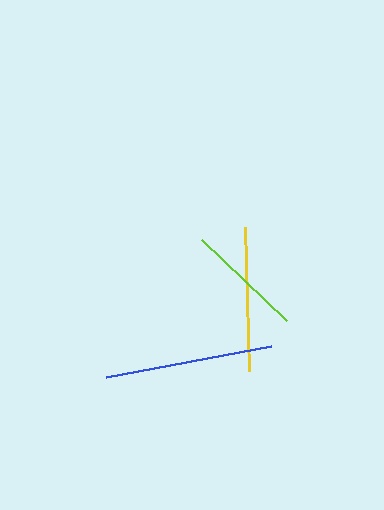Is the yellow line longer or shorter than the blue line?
The blue line is longer than the yellow line.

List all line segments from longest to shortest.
From longest to shortest: blue, yellow, lime.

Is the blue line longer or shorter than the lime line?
The blue line is longer than the lime line.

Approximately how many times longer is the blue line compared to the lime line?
The blue line is approximately 1.4 times the length of the lime line.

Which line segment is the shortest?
The lime line is the shortest at approximately 118 pixels.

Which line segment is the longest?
The blue line is the longest at approximately 168 pixels.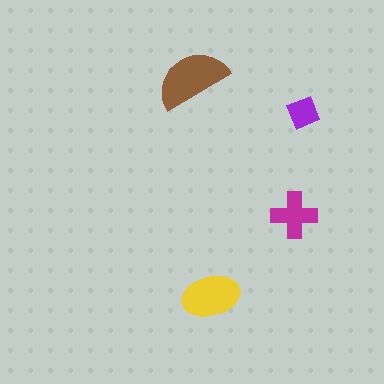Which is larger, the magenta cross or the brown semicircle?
The brown semicircle.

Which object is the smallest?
The purple diamond.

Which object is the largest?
The brown semicircle.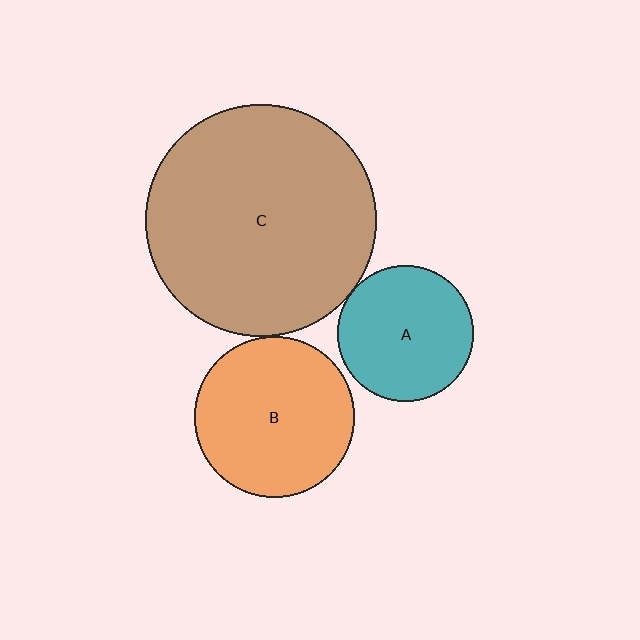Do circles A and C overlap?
Yes.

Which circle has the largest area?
Circle C (brown).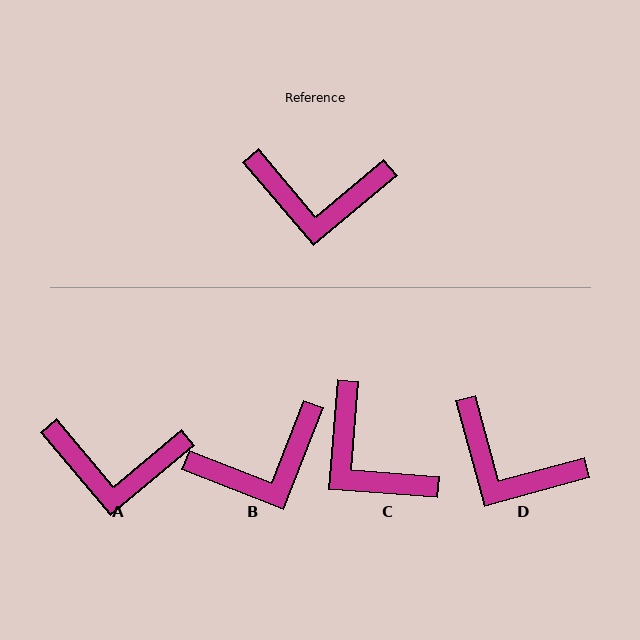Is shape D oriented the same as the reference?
No, it is off by about 25 degrees.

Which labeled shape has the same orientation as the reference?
A.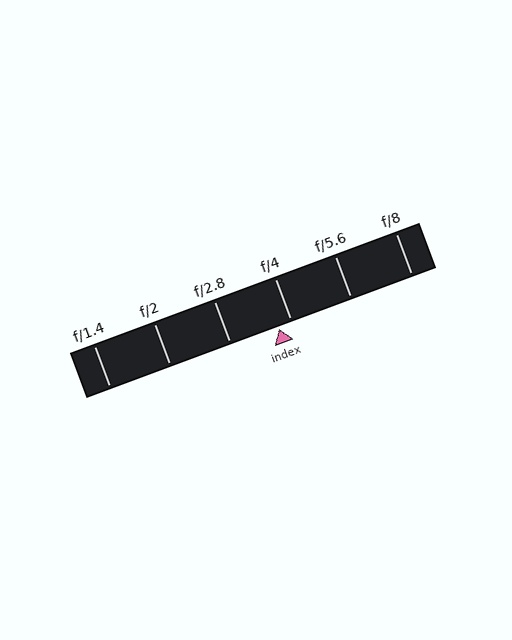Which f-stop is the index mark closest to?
The index mark is closest to f/4.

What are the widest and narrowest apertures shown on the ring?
The widest aperture shown is f/1.4 and the narrowest is f/8.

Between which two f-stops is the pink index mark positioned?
The index mark is between f/2.8 and f/4.